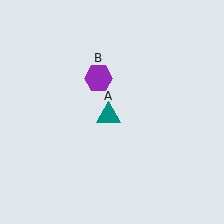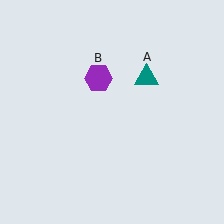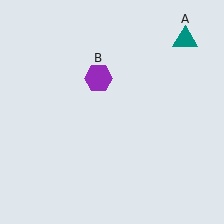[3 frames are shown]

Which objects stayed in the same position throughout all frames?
Purple hexagon (object B) remained stationary.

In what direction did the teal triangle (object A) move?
The teal triangle (object A) moved up and to the right.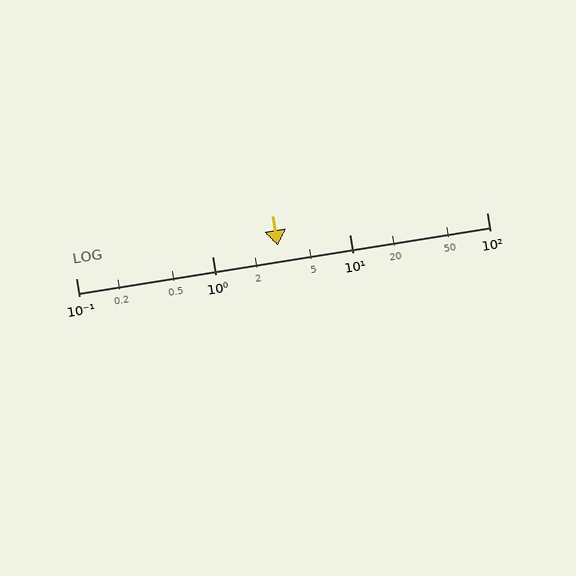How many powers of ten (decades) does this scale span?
The scale spans 3 decades, from 0.1 to 100.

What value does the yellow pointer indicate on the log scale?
The pointer indicates approximately 3.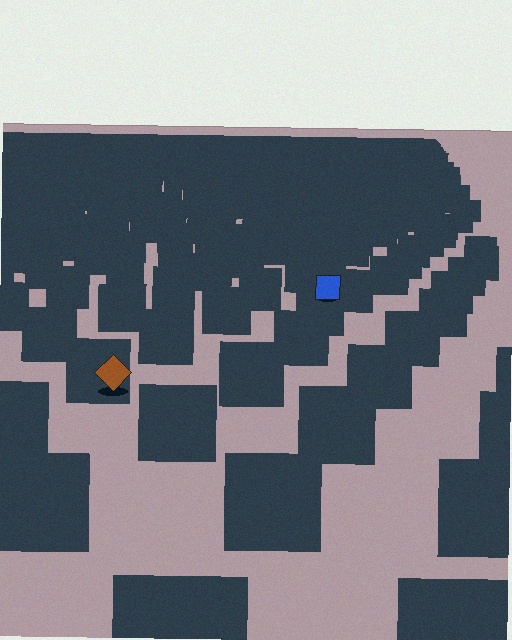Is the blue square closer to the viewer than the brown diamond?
No. The brown diamond is closer — you can tell from the texture gradient: the ground texture is coarser near it.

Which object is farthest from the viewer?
The blue square is farthest from the viewer. It appears smaller and the ground texture around it is denser.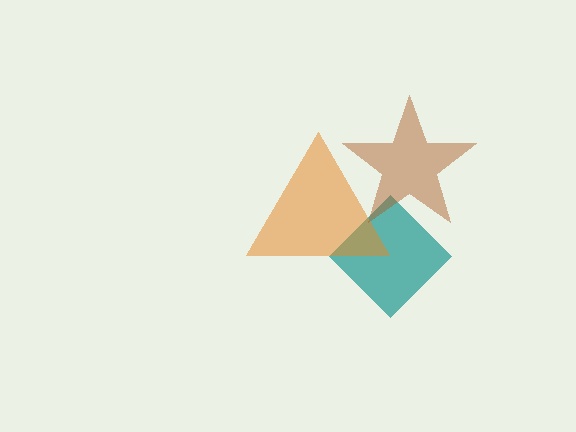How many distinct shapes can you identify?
There are 3 distinct shapes: a teal diamond, an orange triangle, a brown star.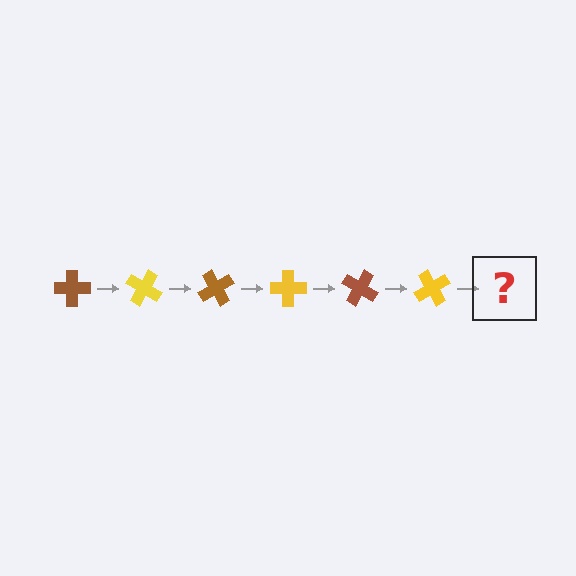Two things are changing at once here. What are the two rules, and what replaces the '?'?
The two rules are that it rotates 30 degrees each step and the color cycles through brown and yellow. The '?' should be a brown cross, rotated 180 degrees from the start.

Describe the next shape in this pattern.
It should be a brown cross, rotated 180 degrees from the start.